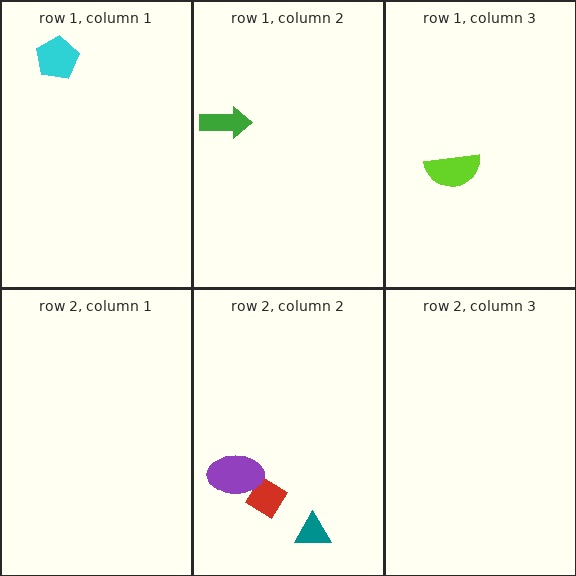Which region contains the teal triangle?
The row 2, column 2 region.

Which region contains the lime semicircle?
The row 1, column 3 region.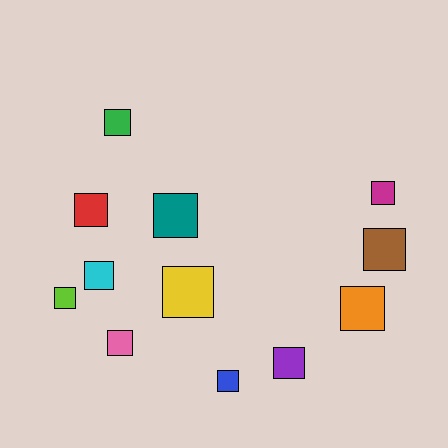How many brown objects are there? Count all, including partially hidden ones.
There is 1 brown object.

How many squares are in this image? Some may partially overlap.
There are 12 squares.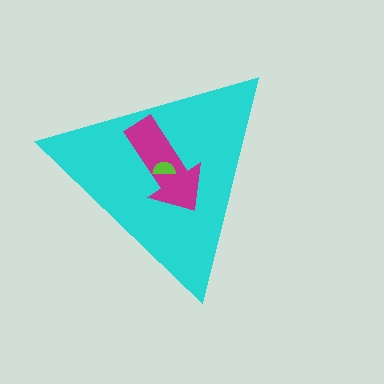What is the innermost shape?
The lime semicircle.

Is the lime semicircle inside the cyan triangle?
Yes.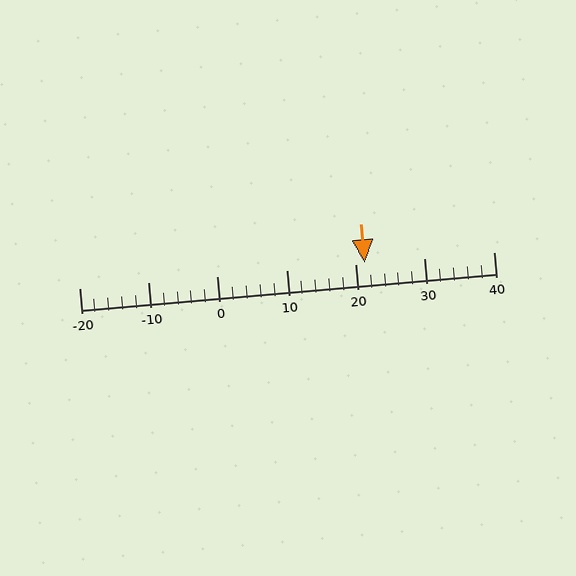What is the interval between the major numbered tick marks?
The major tick marks are spaced 10 units apart.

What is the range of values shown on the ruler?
The ruler shows values from -20 to 40.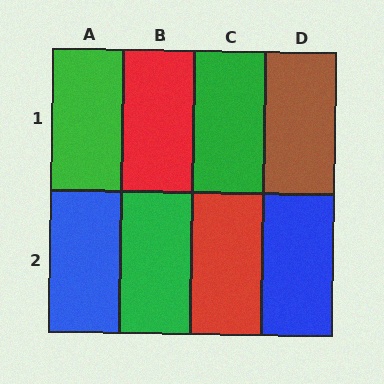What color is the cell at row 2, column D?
Blue.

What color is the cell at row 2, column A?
Blue.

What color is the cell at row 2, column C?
Red.